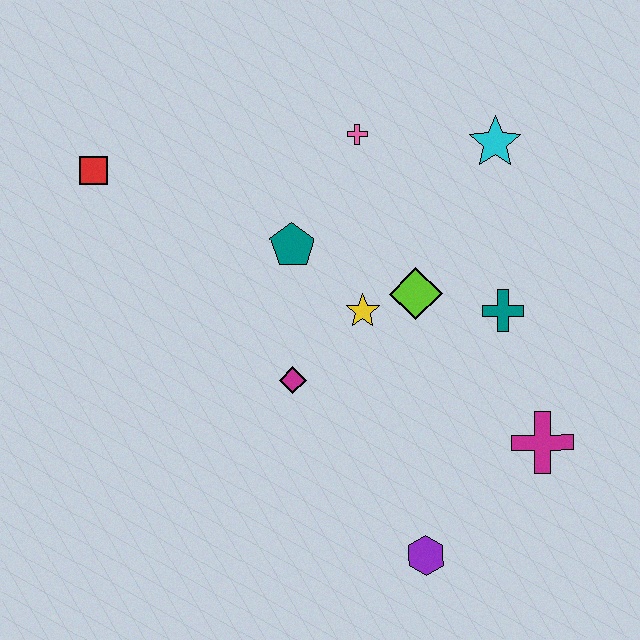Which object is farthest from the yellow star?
The red square is farthest from the yellow star.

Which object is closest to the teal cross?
The lime diamond is closest to the teal cross.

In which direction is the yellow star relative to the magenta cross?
The yellow star is to the left of the magenta cross.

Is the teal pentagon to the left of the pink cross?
Yes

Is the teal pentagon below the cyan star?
Yes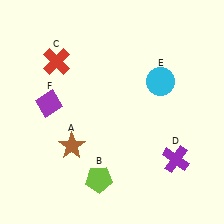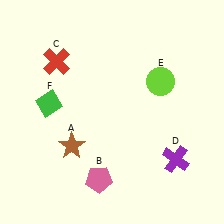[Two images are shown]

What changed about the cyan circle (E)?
In Image 1, E is cyan. In Image 2, it changed to lime.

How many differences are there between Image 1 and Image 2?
There are 3 differences between the two images.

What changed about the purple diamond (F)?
In Image 1, F is purple. In Image 2, it changed to green.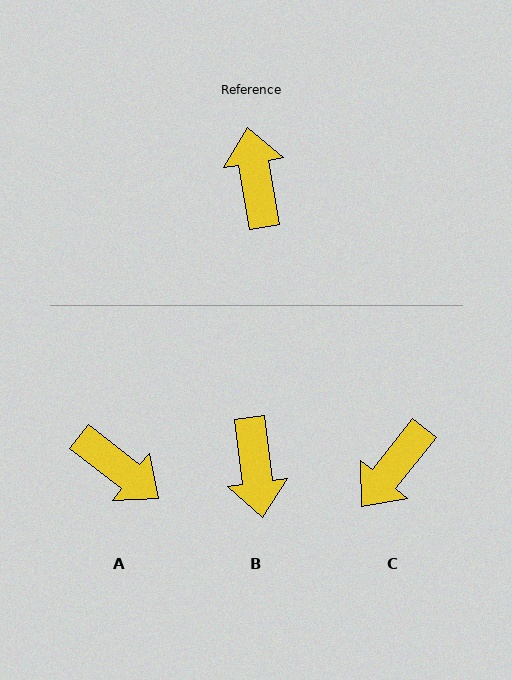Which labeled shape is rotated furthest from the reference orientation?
B, about 178 degrees away.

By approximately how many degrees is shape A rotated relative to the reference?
Approximately 137 degrees clockwise.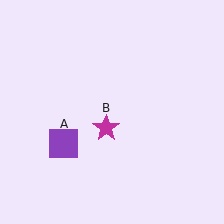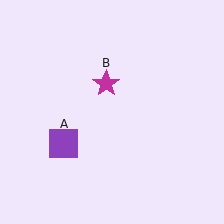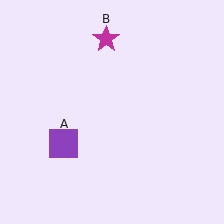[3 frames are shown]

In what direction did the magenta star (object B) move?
The magenta star (object B) moved up.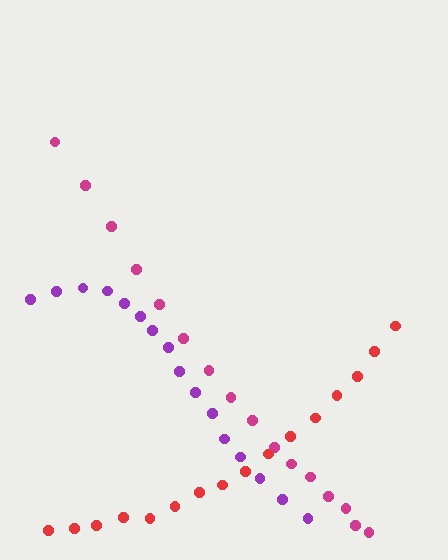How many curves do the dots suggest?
There are 3 distinct paths.